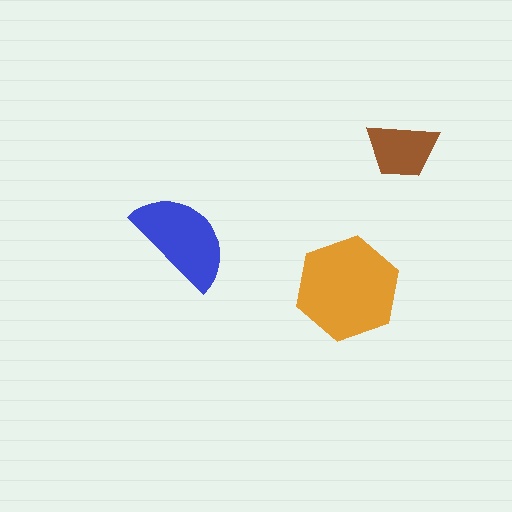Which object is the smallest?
The brown trapezoid.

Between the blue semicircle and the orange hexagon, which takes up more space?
The orange hexagon.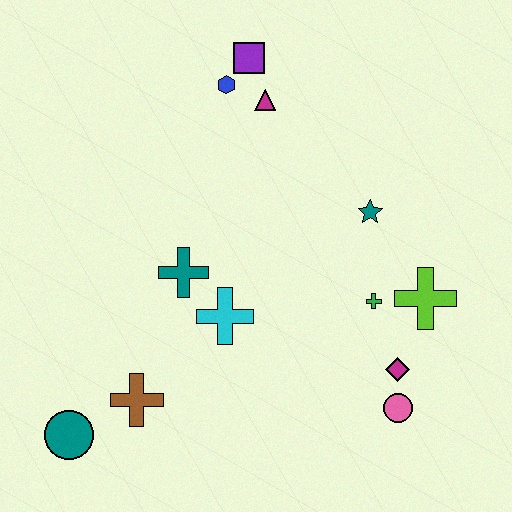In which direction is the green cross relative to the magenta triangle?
The green cross is below the magenta triangle.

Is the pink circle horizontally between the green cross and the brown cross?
No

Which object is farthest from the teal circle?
The purple square is farthest from the teal circle.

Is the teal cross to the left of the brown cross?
No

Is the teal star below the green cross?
No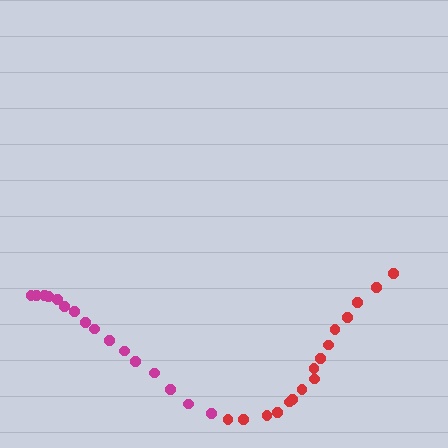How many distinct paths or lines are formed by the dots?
There are 2 distinct paths.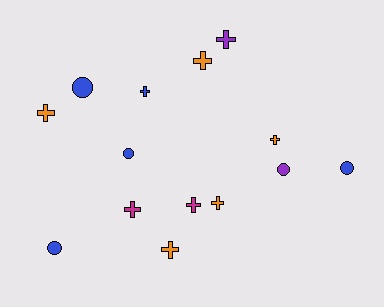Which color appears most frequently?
Blue, with 5 objects.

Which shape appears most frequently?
Cross, with 9 objects.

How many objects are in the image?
There are 14 objects.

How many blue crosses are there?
There is 1 blue cross.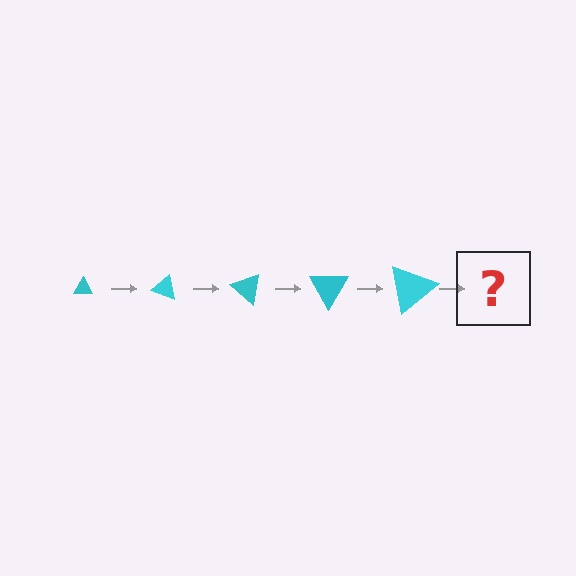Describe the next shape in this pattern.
It should be a triangle, larger than the previous one and rotated 100 degrees from the start.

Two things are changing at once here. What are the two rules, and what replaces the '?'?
The two rules are that the triangle grows larger each step and it rotates 20 degrees each step. The '?' should be a triangle, larger than the previous one and rotated 100 degrees from the start.